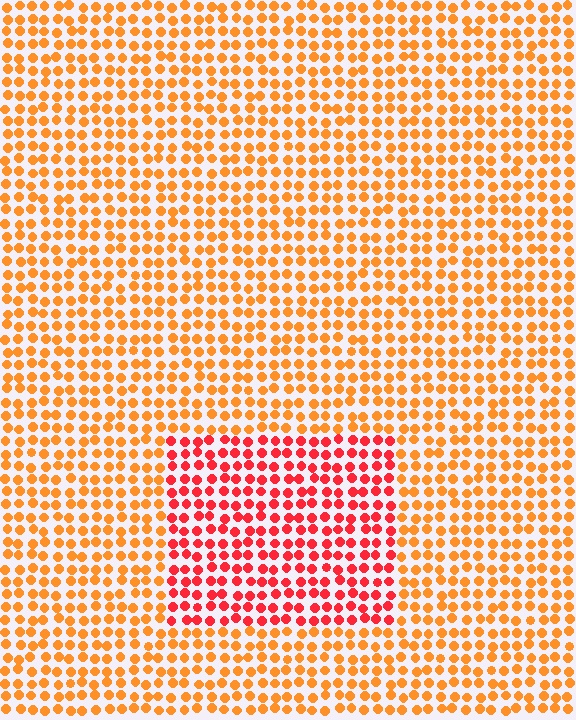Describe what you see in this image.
The image is filled with small orange elements in a uniform arrangement. A rectangle-shaped region is visible where the elements are tinted to a slightly different hue, forming a subtle color boundary.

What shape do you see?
I see a rectangle.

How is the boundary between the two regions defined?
The boundary is defined purely by a slight shift in hue (about 35 degrees). Spacing, size, and orientation are identical on both sides.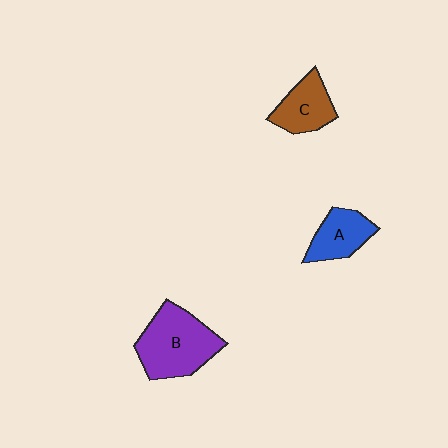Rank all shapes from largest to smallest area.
From largest to smallest: B (purple), C (brown), A (blue).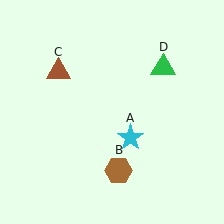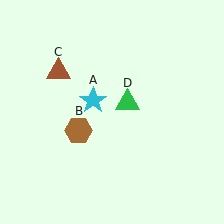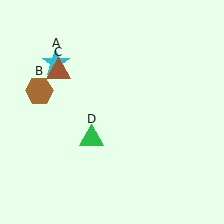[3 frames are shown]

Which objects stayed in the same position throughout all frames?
Brown triangle (object C) remained stationary.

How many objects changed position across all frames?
3 objects changed position: cyan star (object A), brown hexagon (object B), green triangle (object D).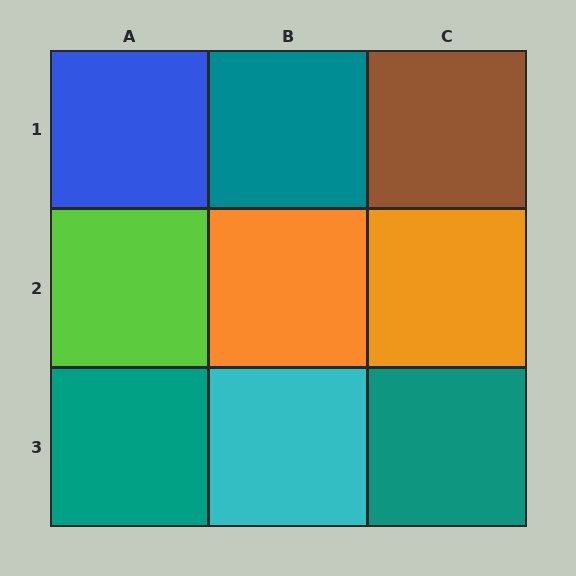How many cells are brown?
1 cell is brown.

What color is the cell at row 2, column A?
Lime.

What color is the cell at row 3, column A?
Teal.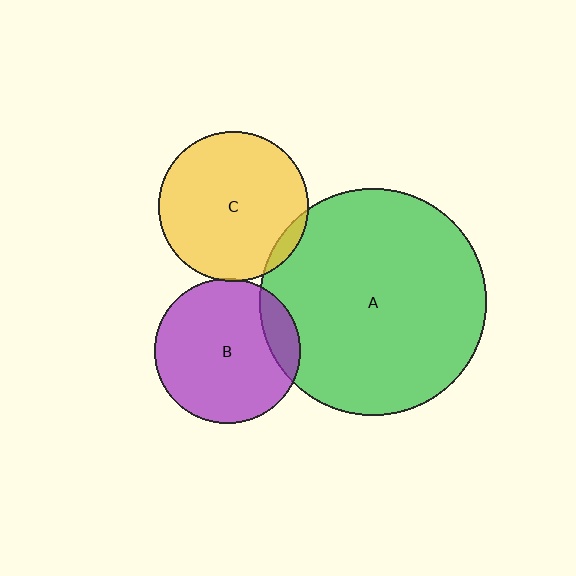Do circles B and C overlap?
Yes.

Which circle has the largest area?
Circle A (green).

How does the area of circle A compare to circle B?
Approximately 2.4 times.